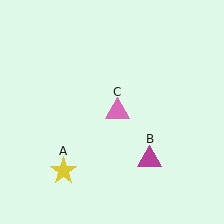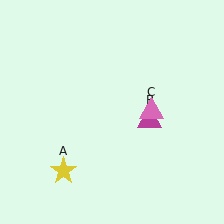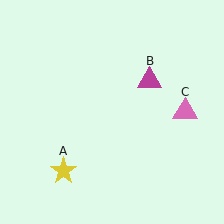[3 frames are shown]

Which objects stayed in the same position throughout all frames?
Yellow star (object A) remained stationary.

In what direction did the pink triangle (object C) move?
The pink triangle (object C) moved right.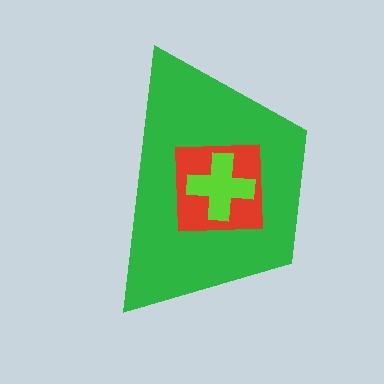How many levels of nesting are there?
3.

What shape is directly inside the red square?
The lime cross.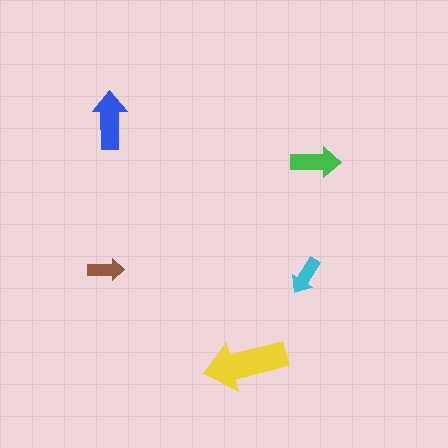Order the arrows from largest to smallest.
the yellow one, the blue one, the green one, the cyan one, the brown one.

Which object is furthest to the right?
The green arrow is rightmost.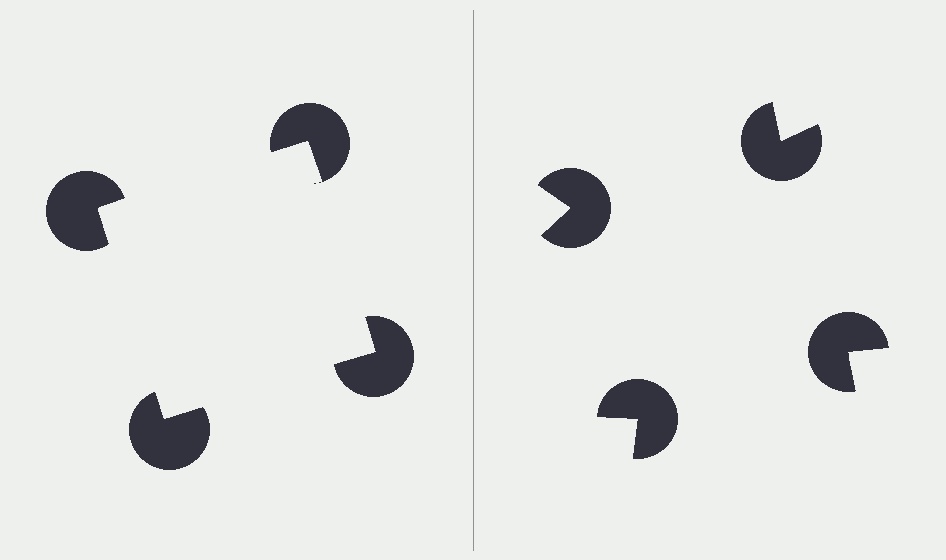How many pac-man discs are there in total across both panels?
8 — 4 on each side.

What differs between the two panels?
The pac-man discs are positioned identically on both sides; only the wedge orientations differ. On the left they align to a square; on the right they are misaligned.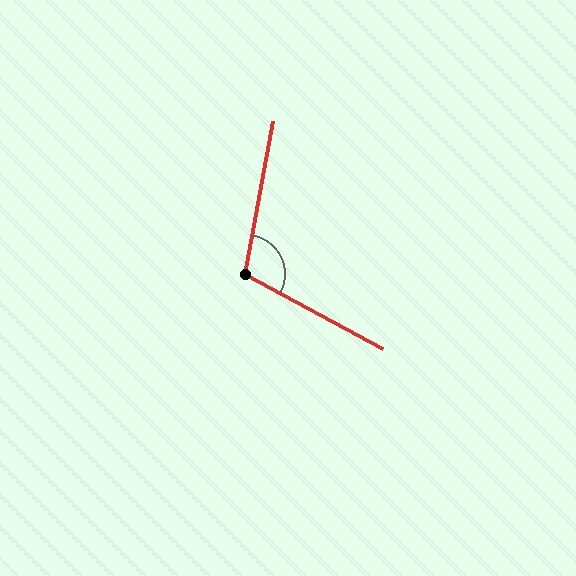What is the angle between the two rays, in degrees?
Approximately 108 degrees.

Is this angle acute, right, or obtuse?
It is obtuse.